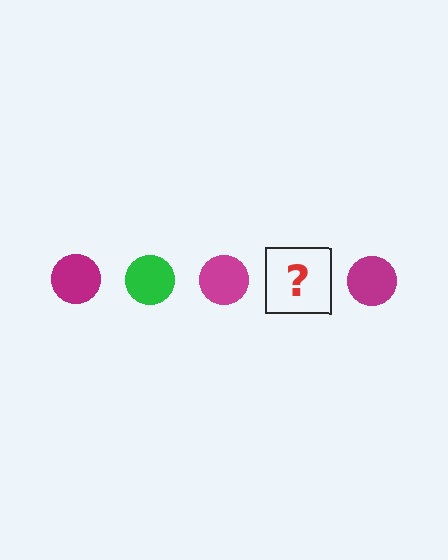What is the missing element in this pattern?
The missing element is a green circle.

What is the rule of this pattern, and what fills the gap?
The rule is that the pattern cycles through magenta, green circles. The gap should be filled with a green circle.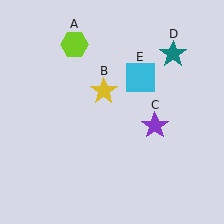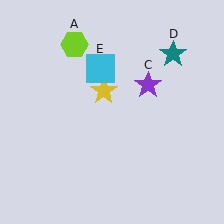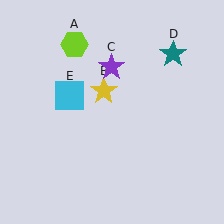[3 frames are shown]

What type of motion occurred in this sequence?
The purple star (object C), cyan square (object E) rotated counterclockwise around the center of the scene.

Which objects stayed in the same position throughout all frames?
Lime hexagon (object A) and yellow star (object B) and teal star (object D) remained stationary.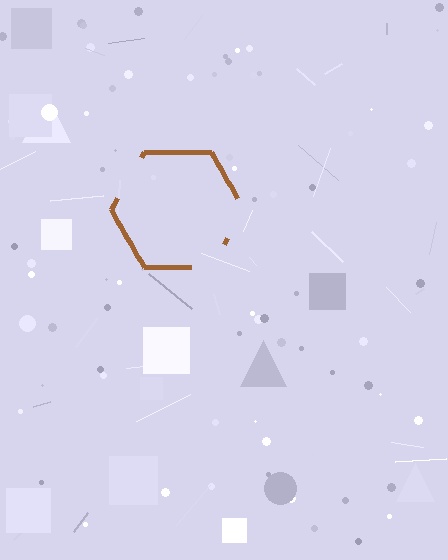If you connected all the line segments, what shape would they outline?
They would outline a hexagon.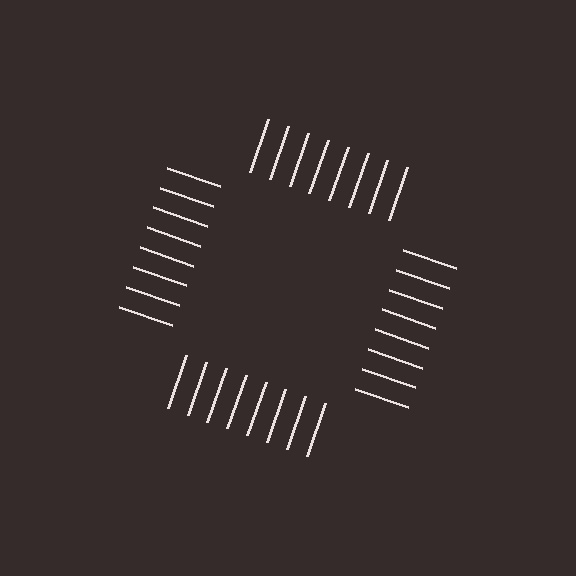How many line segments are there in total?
32 — 8 along each of the 4 edges.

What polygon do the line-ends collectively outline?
An illusory square — the line segments terminate on its edges but no continuous stroke is drawn.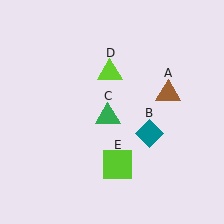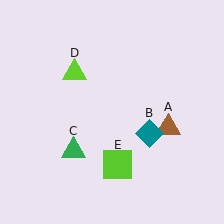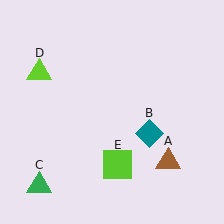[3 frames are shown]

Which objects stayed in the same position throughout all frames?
Teal diamond (object B) and lime square (object E) remained stationary.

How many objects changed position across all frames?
3 objects changed position: brown triangle (object A), green triangle (object C), lime triangle (object D).